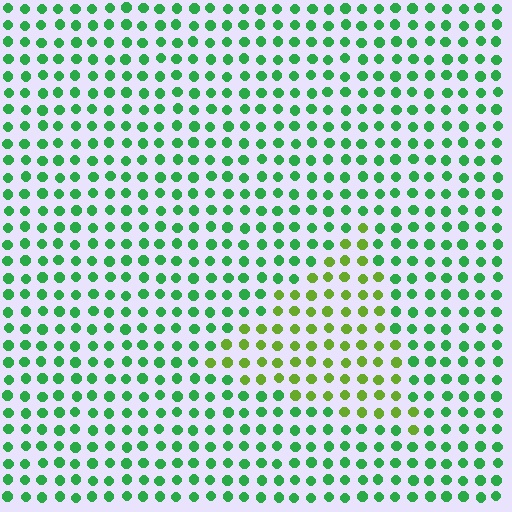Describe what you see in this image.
The image is filled with small green elements in a uniform arrangement. A triangle-shaped region is visible where the elements are tinted to a slightly different hue, forming a subtle color boundary.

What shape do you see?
I see a triangle.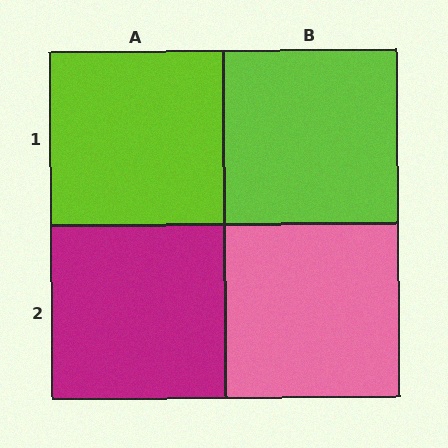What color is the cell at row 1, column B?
Lime.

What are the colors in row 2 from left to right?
Magenta, pink.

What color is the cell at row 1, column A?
Lime.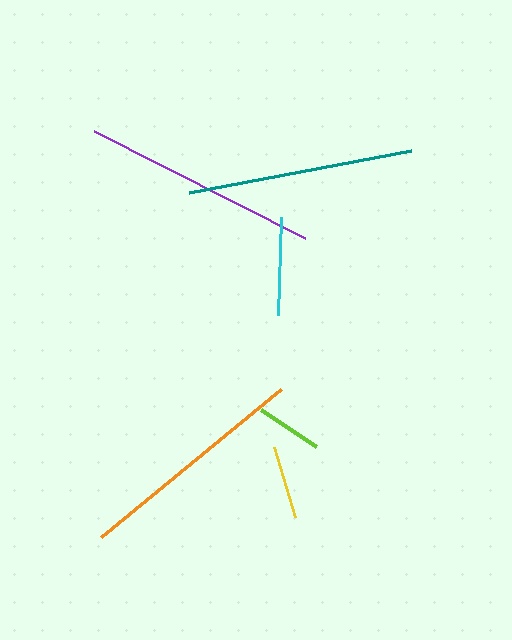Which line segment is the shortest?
The lime line is the shortest at approximately 66 pixels.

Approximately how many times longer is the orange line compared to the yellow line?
The orange line is approximately 3.2 times the length of the yellow line.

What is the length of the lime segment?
The lime segment is approximately 66 pixels long.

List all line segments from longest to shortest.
From longest to shortest: purple, orange, teal, cyan, yellow, lime.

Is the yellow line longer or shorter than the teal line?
The teal line is longer than the yellow line.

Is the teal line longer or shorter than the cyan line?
The teal line is longer than the cyan line.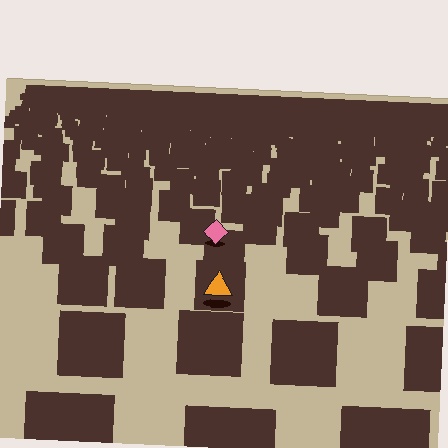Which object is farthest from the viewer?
The pink diamond is farthest from the viewer. It appears smaller and the ground texture around it is denser.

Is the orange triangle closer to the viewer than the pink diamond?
Yes. The orange triangle is closer — you can tell from the texture gradient: the ground texture is coarser near it.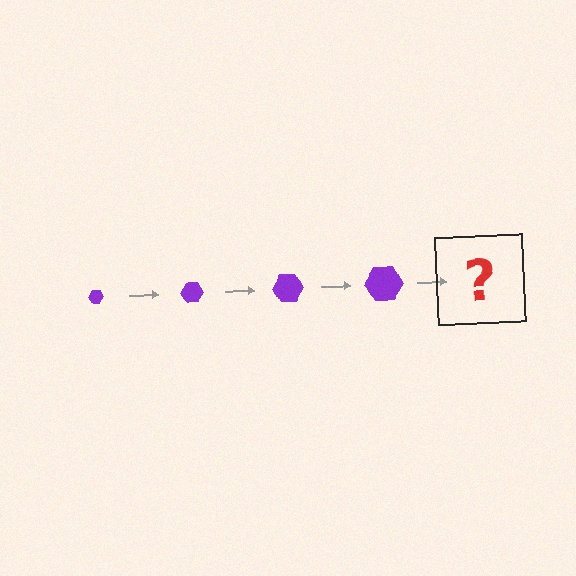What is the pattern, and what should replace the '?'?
The pattern is that the hexagon gets progressively larger each step. The '?' should be a purple hexagon, larger than the previous one.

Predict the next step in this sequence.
The next step is a purple hexagon, larger than the previous one.